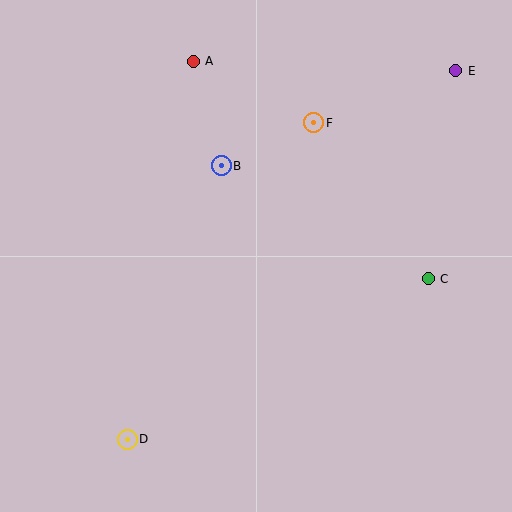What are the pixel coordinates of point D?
Point D is at (127, 439).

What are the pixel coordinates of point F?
Point F is at (314, 123).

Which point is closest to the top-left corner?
Point A is closest to the top-left corner.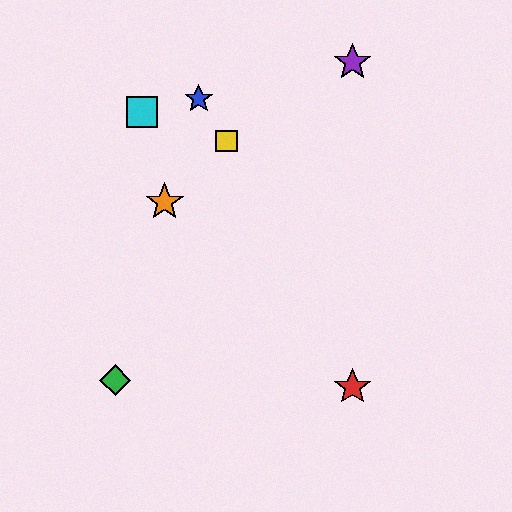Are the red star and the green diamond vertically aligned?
No, the red star is at x≈353 and the green diamond is at x≈115.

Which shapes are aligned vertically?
The red star, the purple star are aligned vertically.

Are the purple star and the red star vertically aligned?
Yes, both are at x≈353.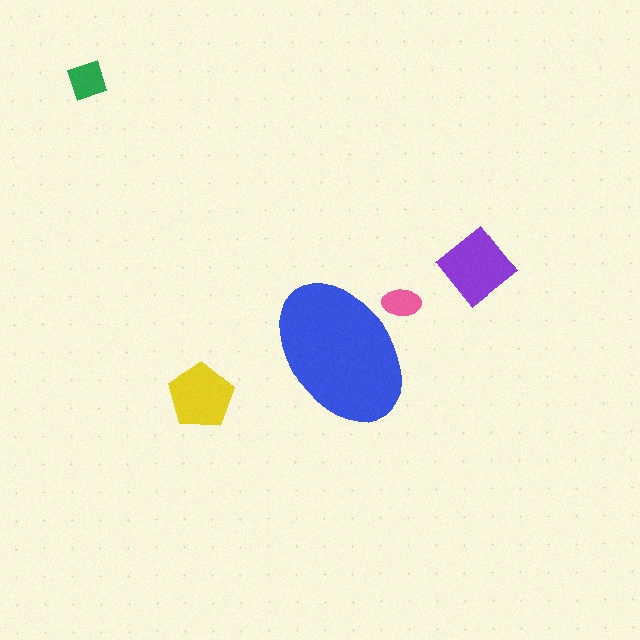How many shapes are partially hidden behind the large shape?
1 shape is partially hidden.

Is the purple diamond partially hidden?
No, the purple diamond is fully visible.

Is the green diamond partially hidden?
No, the green diamond is fully visible.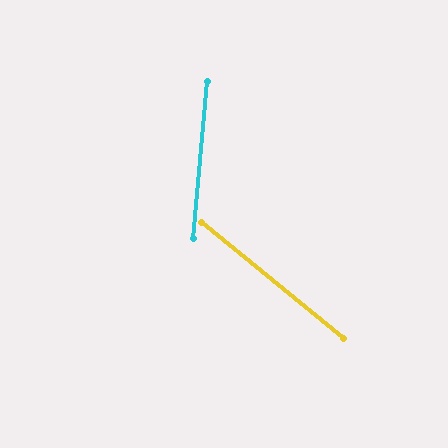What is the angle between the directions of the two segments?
Approximately 56 degrees.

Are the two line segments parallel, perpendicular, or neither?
Neither parallel nor perpendicular — they differ by about 56°.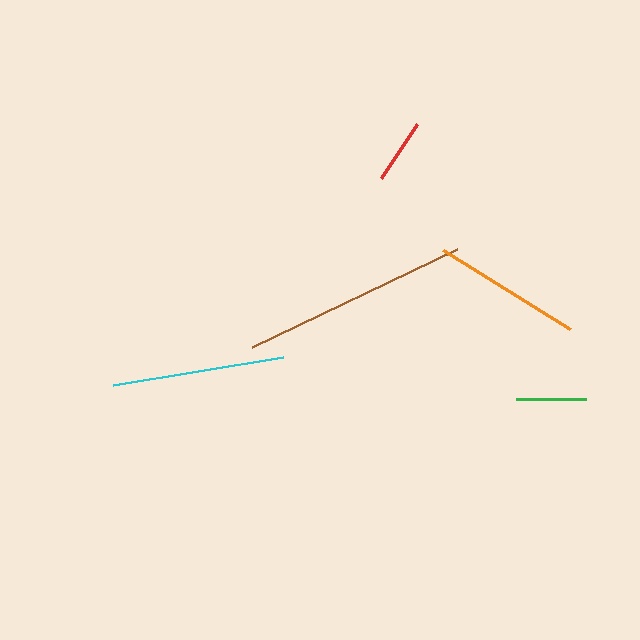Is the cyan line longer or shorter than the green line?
The cyan line is longer than the green line.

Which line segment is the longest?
The brown line is the longest at approximately 227 pixels.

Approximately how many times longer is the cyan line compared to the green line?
The cyan line is approximately 2.5 times the length of the green line.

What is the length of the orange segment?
The orange segment is approximately 149 pixels long.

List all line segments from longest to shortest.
From longest to shortest: brown, cyan, orange, green, red.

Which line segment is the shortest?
The red line is the shortest at approximately 64 pixels.